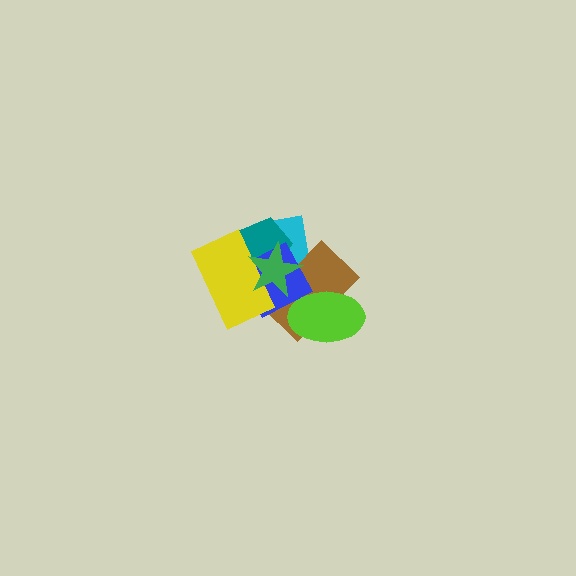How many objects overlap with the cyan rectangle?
5 objects overlap with the cyan rectangle.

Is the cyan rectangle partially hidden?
Yes, it is partially covered by another shape.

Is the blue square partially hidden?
Yes, it is partially covered by another shape.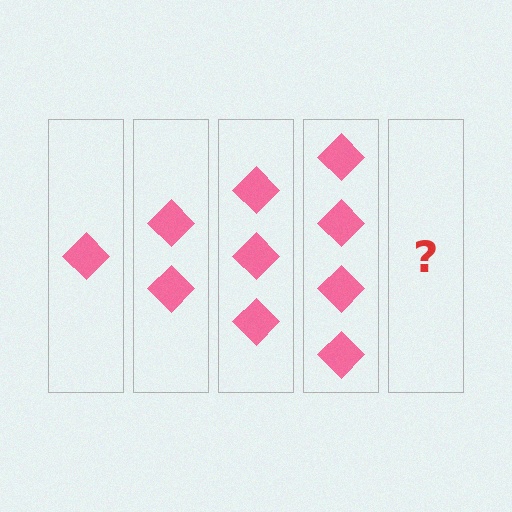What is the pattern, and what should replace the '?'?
The pattern is that each step adds one more diamond. The '?' should be 5 diamonds.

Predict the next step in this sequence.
The next step is 5 diamonds.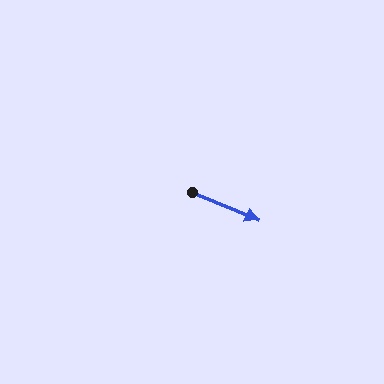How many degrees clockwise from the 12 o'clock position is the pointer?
Approximately 113 degrees.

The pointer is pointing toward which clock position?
Roughly 4 o'clock.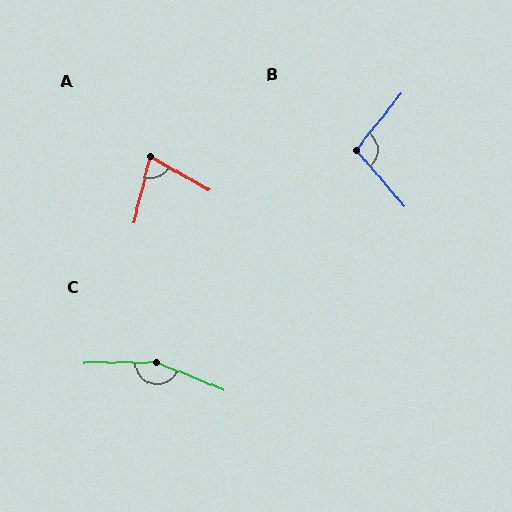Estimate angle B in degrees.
Approximately 100 degrees.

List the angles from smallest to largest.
A (75°), B (100°), C (158°).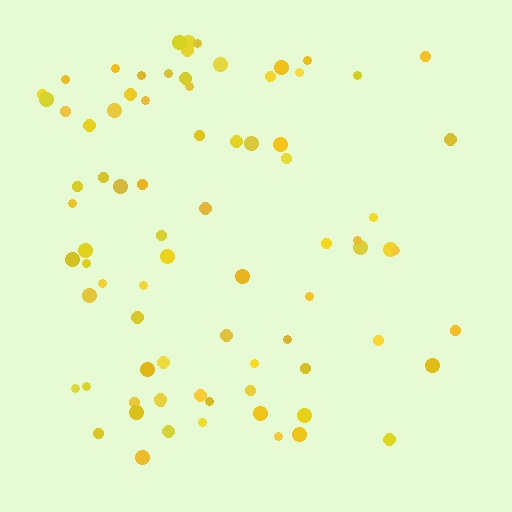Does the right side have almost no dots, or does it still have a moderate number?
Still a moderate number, just noticeably fewer than the left.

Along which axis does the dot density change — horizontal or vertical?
Horizontal.